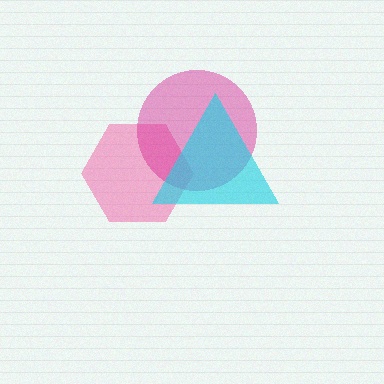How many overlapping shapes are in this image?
There are 3 overlapping shapes in the image.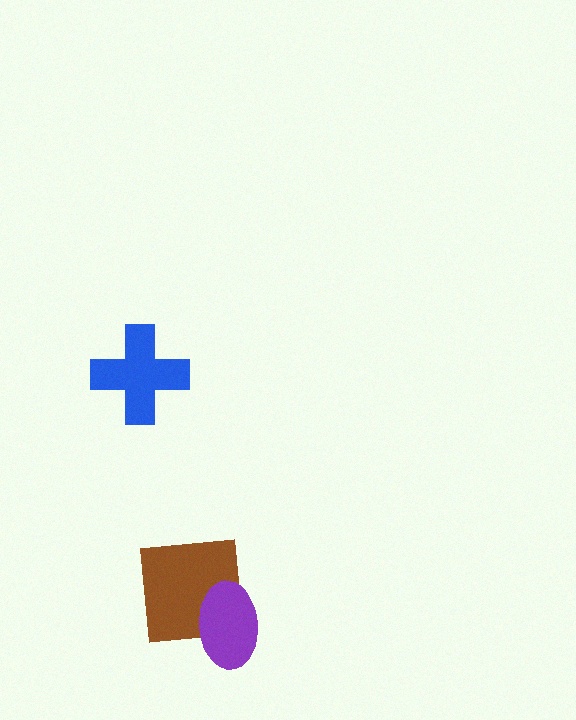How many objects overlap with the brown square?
1 object overlaps with the brown square.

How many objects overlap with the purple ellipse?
1 object overlaps with the purple ellipse.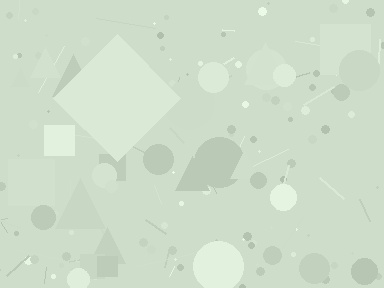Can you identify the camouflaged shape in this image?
The camouflaged shape is a diamond.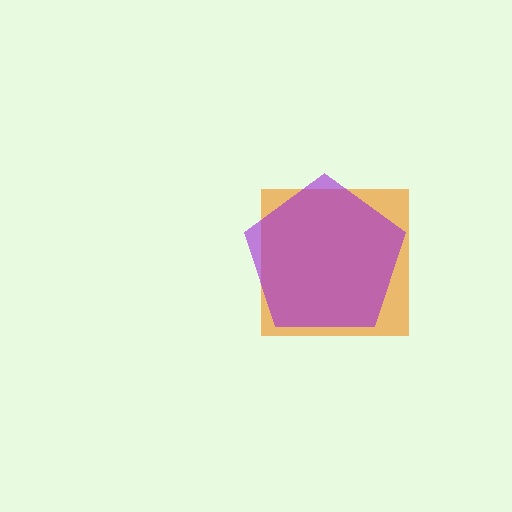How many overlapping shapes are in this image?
There are 2 overlapping shapes in the image.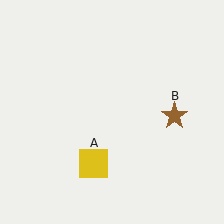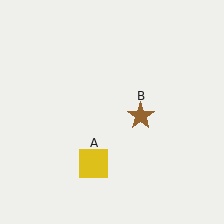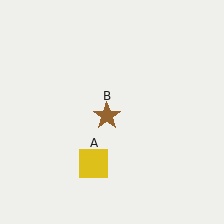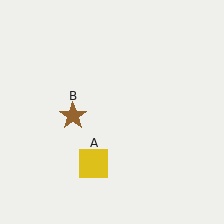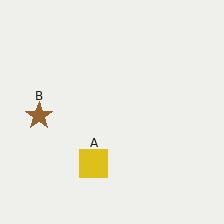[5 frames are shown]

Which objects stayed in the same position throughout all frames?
Yellow square (object A) remained stationary.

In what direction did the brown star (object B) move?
The brown star (object B) moved left.